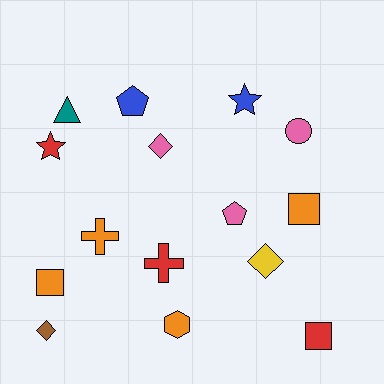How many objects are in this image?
There are 15 objects.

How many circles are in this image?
There is 1 circle.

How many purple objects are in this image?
There are no purple objects.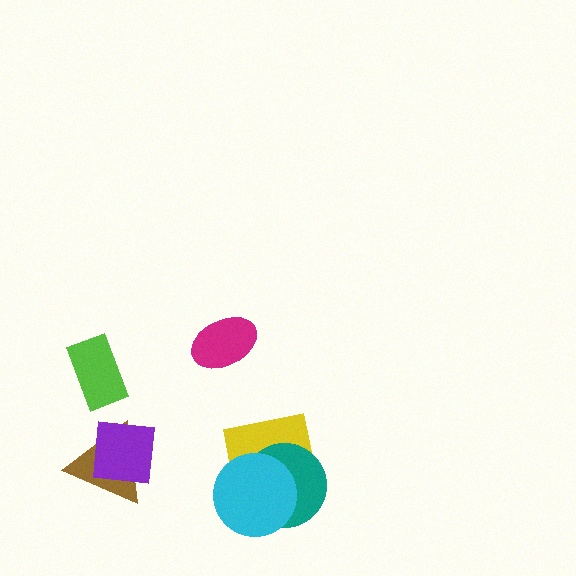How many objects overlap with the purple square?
1 object overlaps with the purple square.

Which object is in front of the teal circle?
The cyan circle is in front of the teal circle.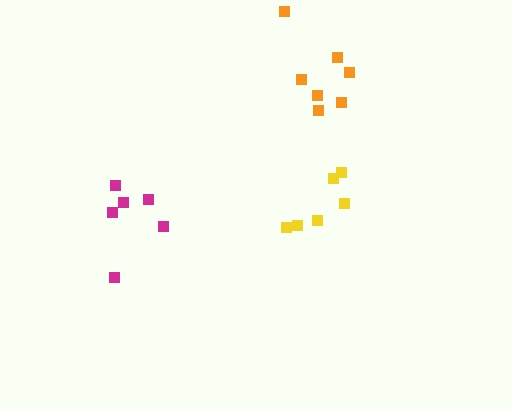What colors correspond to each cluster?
The clusters are colored: magenta, yellow, orange.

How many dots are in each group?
Group 1: 6 dots, Group 2: 6 dots, Group 3: 7 dots (19 total).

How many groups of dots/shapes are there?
There are 3 groups.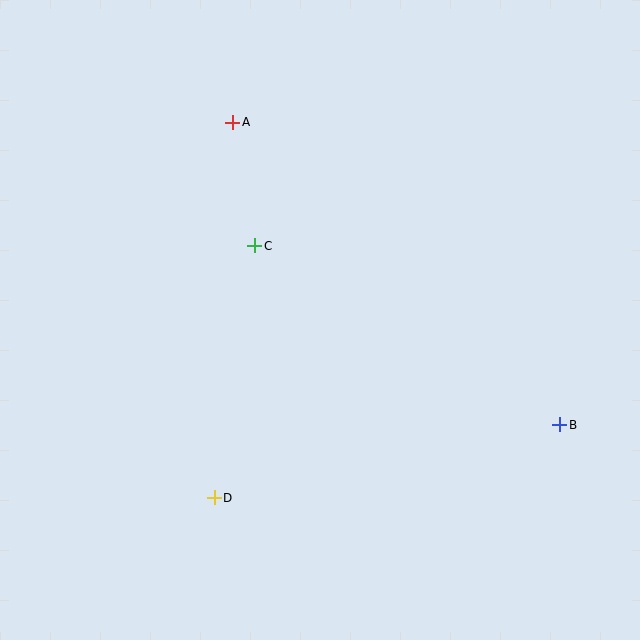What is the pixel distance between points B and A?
The distance between B and A is 445 pixels.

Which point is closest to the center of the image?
Point C at (255, 246) is closest to the center.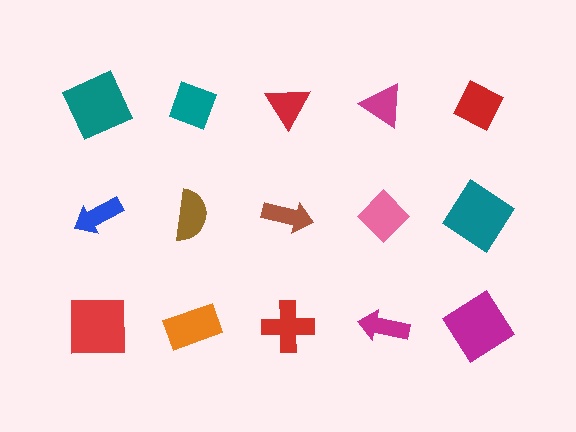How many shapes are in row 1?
5 shapes.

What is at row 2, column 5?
A teal diamond.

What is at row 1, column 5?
A red diamond.